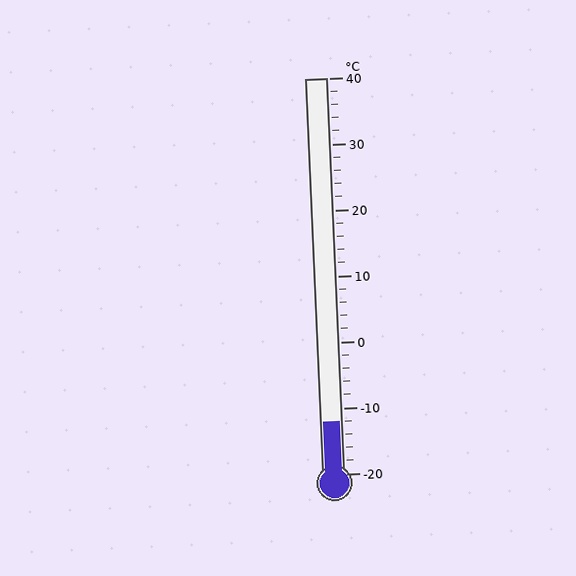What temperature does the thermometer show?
The thermometer shows approximately -12°C.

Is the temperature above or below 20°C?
The temperature is below 20°C.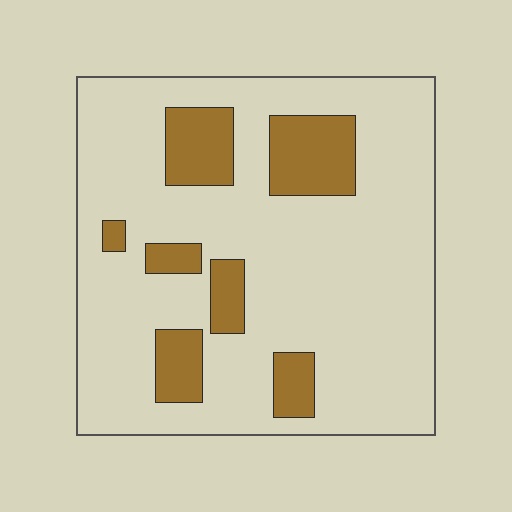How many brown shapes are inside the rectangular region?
7.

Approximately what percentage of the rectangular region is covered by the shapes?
Approximately 20%.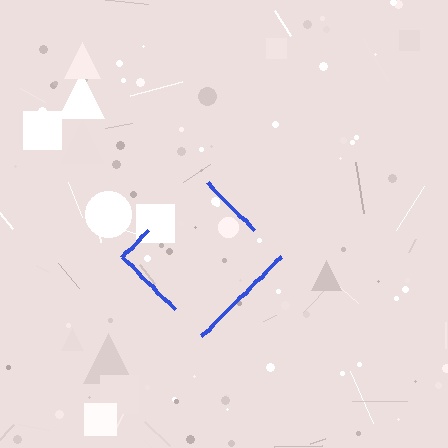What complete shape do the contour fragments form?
The contour fragments form a diamond.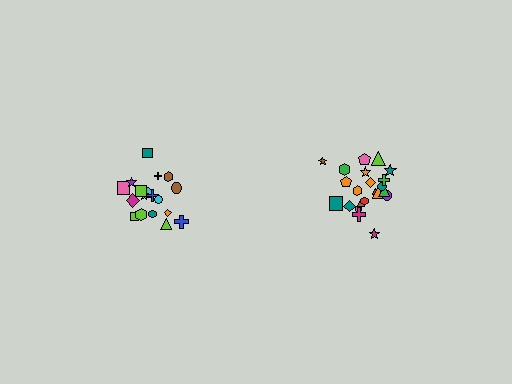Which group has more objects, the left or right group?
The right group.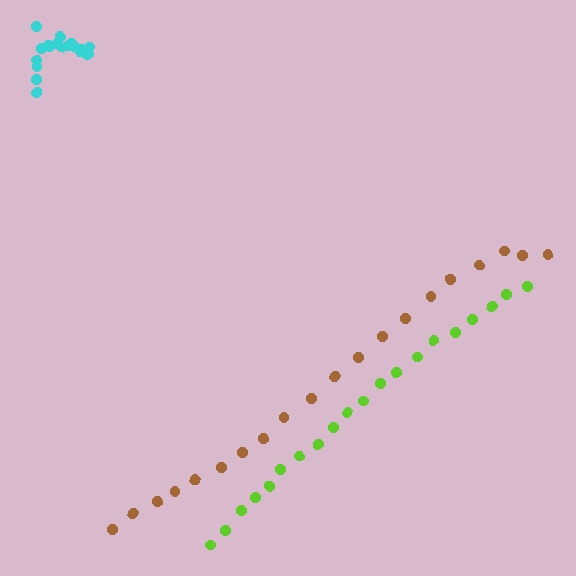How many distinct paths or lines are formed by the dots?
There are 3 distinct paths.